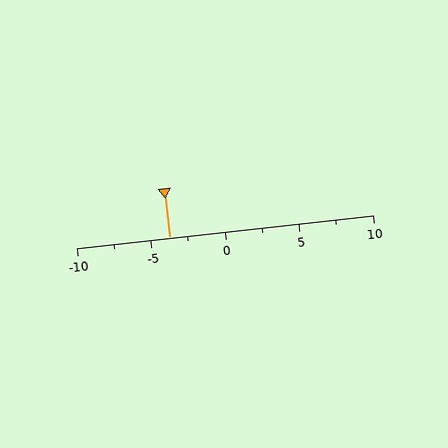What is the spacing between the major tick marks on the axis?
The major ticks are spaced 5 apart.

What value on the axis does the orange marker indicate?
The marker indicates approximately -3.8.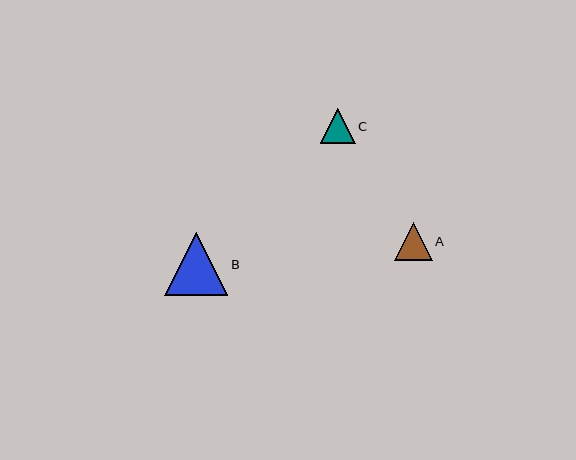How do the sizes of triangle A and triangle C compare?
Triangle A and triangle C are approximately the same size.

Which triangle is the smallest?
Triangle C is the smallest with a size of approximately 35 pixels.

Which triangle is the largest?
Triangle B is the largest with a size of approximately 63 pixels.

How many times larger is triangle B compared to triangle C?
Triangle B is approximately 1.8 times the size of triangle C.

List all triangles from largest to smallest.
From largest to smallest: B, A, C.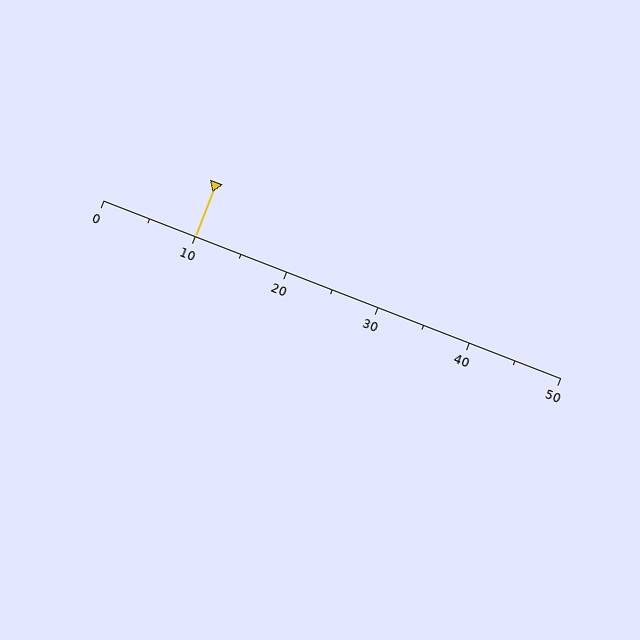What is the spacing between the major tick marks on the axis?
The major ticks are spaced 10 apart.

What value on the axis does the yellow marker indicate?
The marker indicates approximately 10.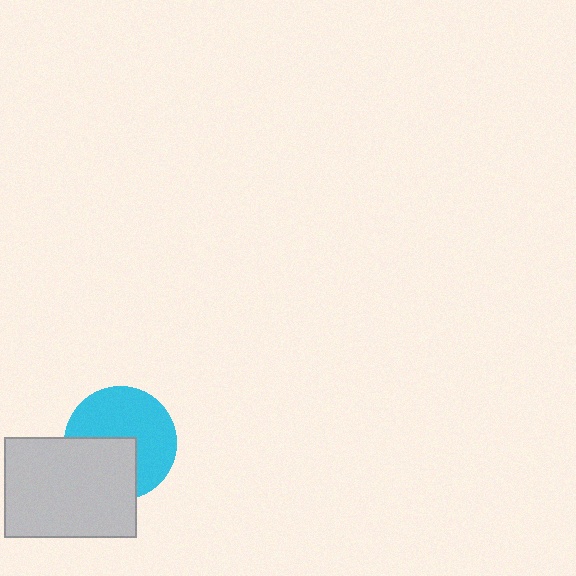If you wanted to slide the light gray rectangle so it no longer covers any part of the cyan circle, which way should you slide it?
Slide it toward the lower-left — that is the most direct way to separate the two shapes.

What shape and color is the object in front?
The object in front is a light gray rectangle.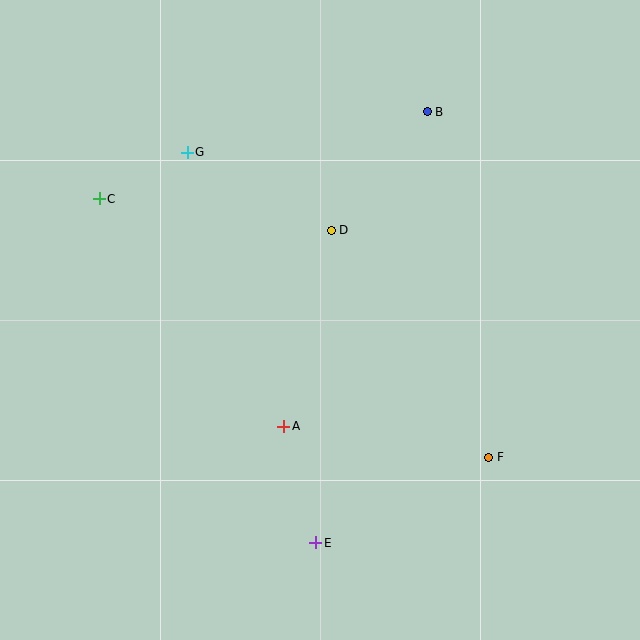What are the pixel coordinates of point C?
Point C is at (99, 199).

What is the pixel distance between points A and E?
The distance between A and E is 121 pixels.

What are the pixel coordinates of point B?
Point B is at (427, 112).